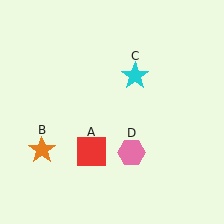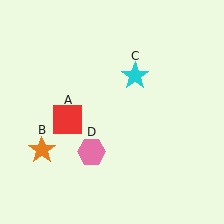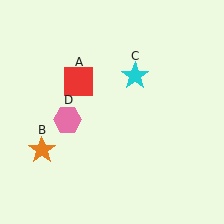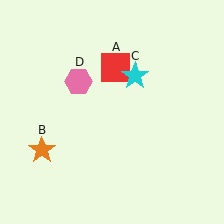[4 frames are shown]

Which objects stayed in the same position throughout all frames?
Orange star (object B) and cyan star (object C) remained stationary.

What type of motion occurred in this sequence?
The red square (object A), pink hexagon (object D) rotated clockwise around the center of the scene.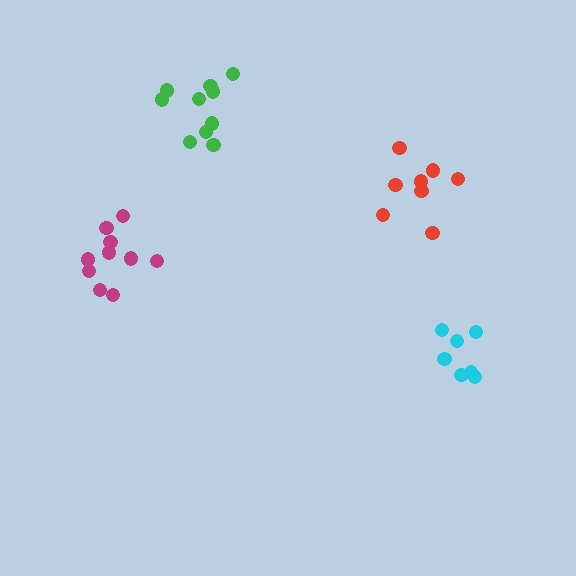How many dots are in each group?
Group 1: 7 dots, Group 2: 8 dots, Group 3: 10 dots, Group 4: 10 dots (35 total).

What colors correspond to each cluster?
The clusters are colored: cyan, red, magenta, green.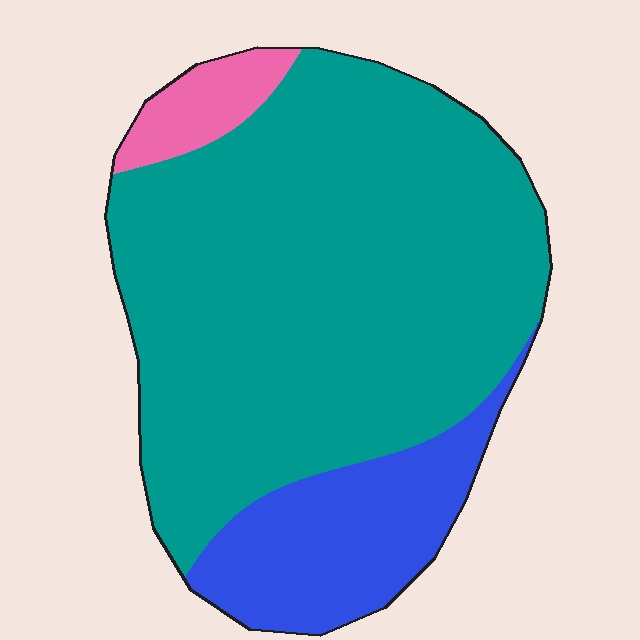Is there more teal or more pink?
Teal.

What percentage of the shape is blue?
Blue covers around 20% of the shape.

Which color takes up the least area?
Pink, at roughly 5%.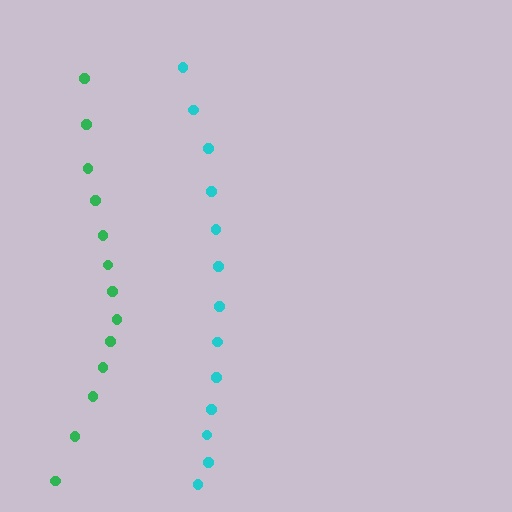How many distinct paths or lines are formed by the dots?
There are 2 distinct paths.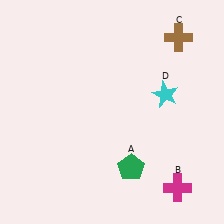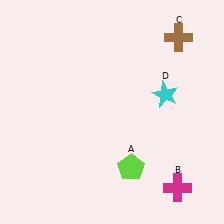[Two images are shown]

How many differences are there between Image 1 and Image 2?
There is 1 difference between the two images.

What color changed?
The pentagon (A) changed from green in Image 1 to lime in Image 2.